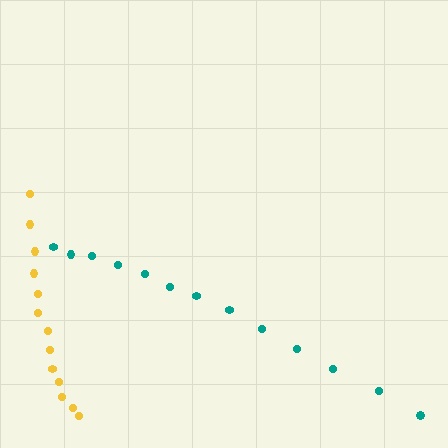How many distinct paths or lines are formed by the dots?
There are 2 distinct paths.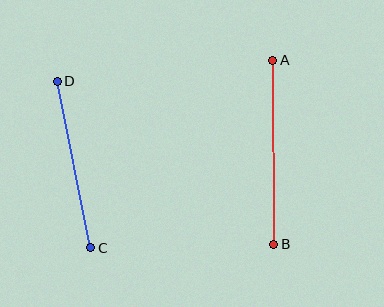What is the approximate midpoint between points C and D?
The midpoint is at approximately (74, 164) pixels.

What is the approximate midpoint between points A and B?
The midpoint is at approximately (273, 152) pixels.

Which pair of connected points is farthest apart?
Points A and B are farthest apart.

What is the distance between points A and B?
The distance is approximately 184 pixels.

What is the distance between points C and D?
The distance is approximately 170 pixels.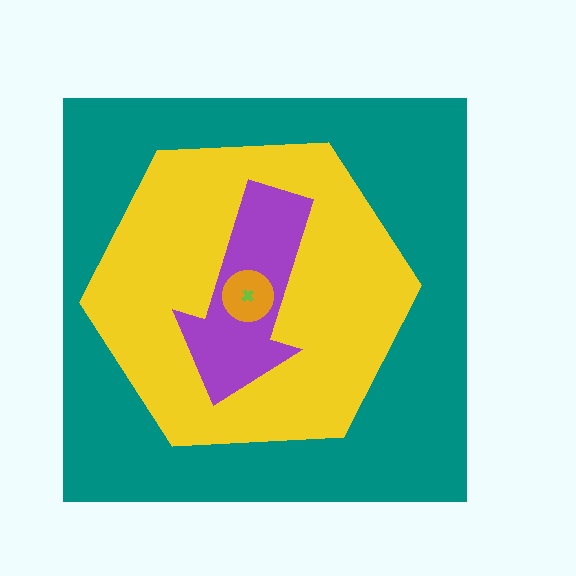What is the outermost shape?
The teal square.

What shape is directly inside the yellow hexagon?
The purple arrow.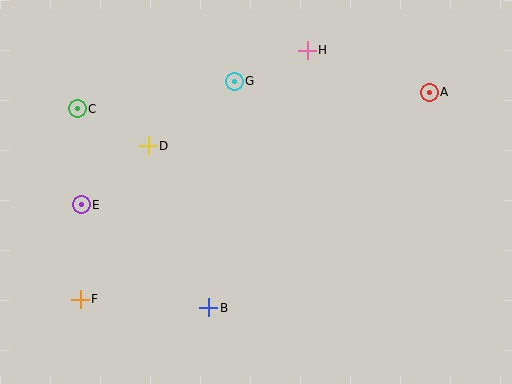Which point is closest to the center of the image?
Point G at (234, 81) is closest to the center.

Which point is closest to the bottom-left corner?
Point F is closest to the bottom-left corner.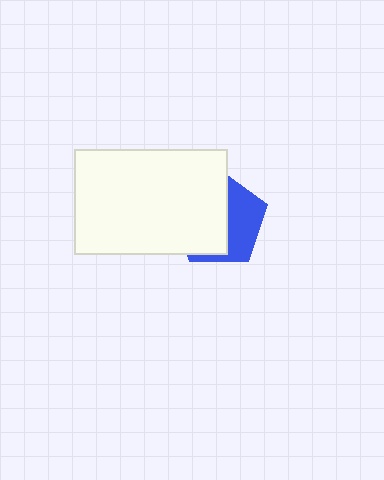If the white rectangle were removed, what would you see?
You would see the complete blue pentagon.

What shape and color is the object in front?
The object in front is a white rectangle.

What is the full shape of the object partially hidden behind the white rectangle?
The partially hidden object is a blue pentagon.